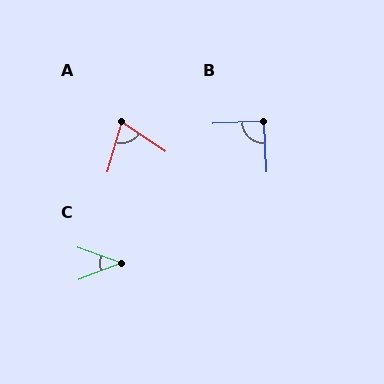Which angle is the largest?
B, at approximately 90 degrees.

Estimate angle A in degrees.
Approximately 73 degrees.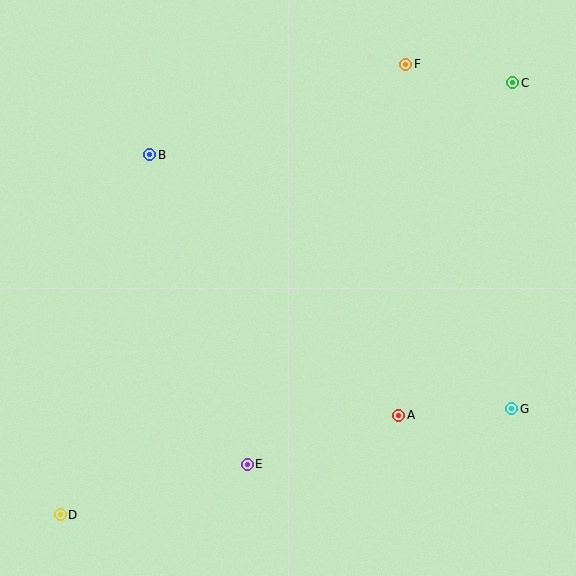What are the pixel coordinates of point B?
Point B is at (150, 155).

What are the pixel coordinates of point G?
Point G is at (512, 409).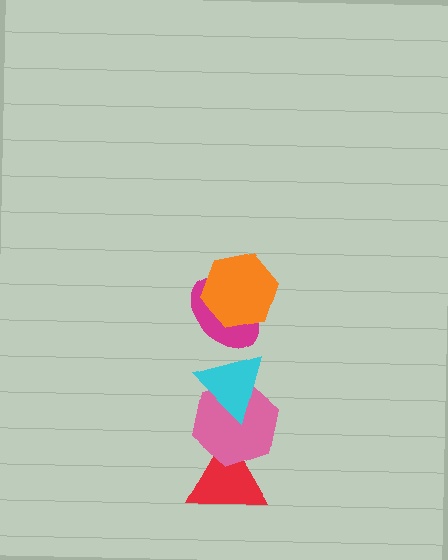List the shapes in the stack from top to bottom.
From top to bottom: the orange hexagon, the magenta ellipse, the cyan triangle, the pink hexagon, the red triangle.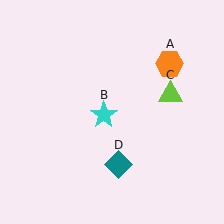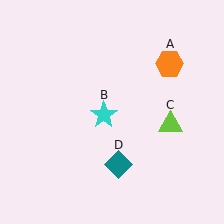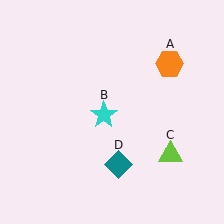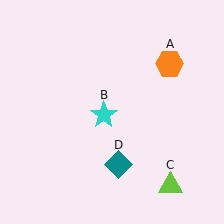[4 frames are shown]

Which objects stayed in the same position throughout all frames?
Orange hexagon (object A) and cyan star (object B) and teal diamond (object D) remained stationary.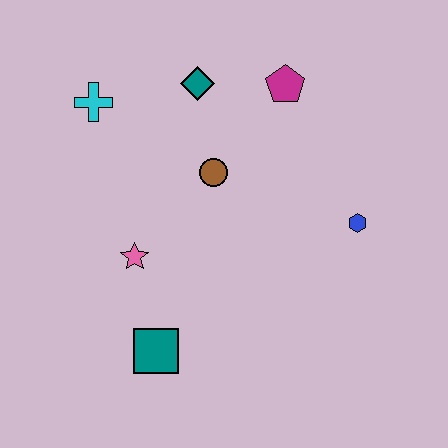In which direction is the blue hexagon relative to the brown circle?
The blue hexagon is to the right of the brown circle.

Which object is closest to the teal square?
The pink star is closest to the teal square.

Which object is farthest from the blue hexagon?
The cyan cross is farthest from the blue hexagon.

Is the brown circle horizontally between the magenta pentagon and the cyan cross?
Yes